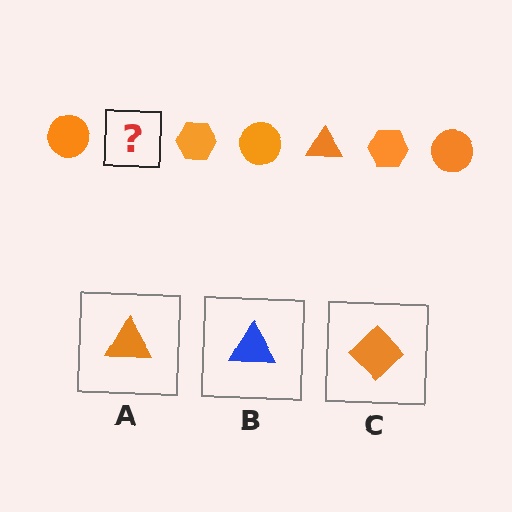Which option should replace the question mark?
Option A.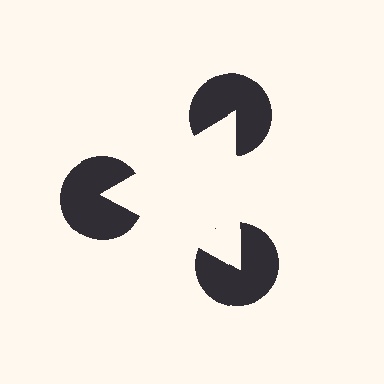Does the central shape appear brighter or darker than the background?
It typically appears slightly brighter than the background, even though no actual brightness change is drawn.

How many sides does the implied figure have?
3 sides.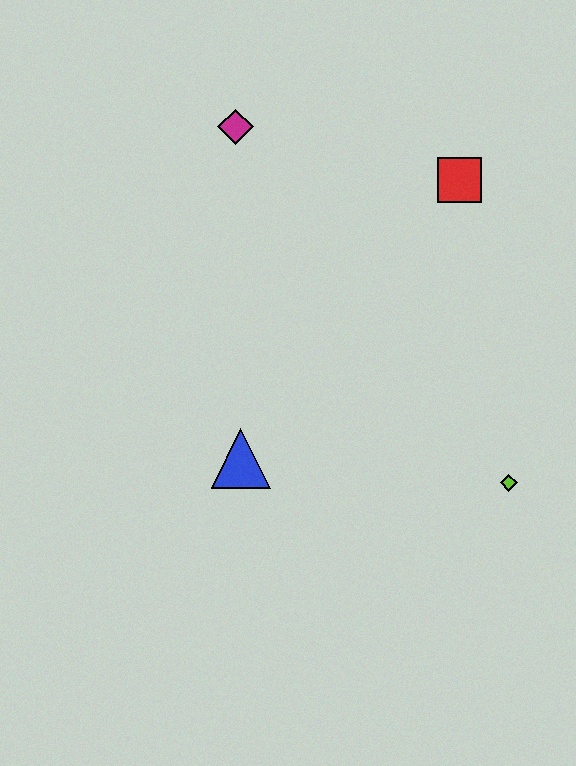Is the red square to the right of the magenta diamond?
Yes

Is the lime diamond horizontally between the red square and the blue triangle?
No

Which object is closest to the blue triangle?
The lime diamond is closest to the blue triangle.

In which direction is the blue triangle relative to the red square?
The blue triangle is below the red square.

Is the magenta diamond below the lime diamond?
No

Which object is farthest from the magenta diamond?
The lime diamond is farthest from the magenta diamond.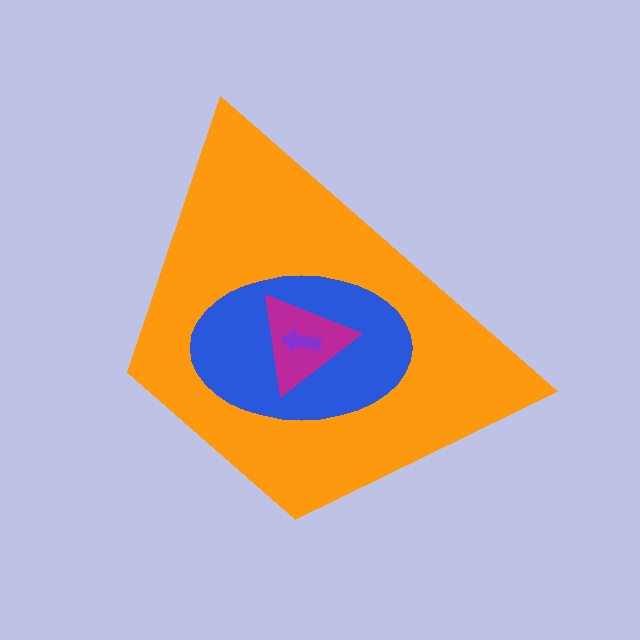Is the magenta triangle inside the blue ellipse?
Yes.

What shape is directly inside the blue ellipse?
The magenta triangle.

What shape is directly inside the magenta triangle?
The purple arrow.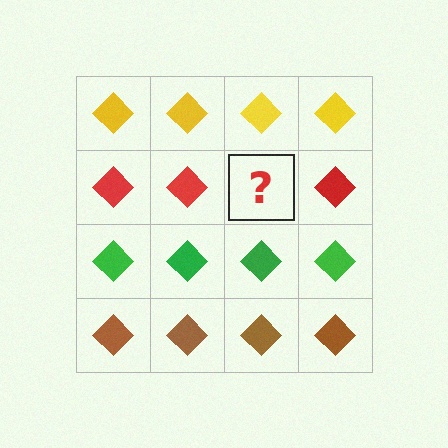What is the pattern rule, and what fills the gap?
The rule is that each row has a consistent color. The gap should be filled with a red diamond.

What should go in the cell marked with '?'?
The missing cell should contain a red diamond.